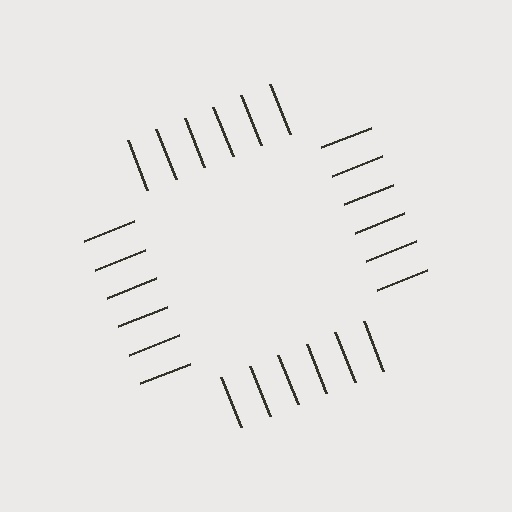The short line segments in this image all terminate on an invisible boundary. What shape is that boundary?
An illusory square — the line segments terminate on its edges but no continuous stroke is drawn.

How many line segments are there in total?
24 — 6 along each of the 4 edges.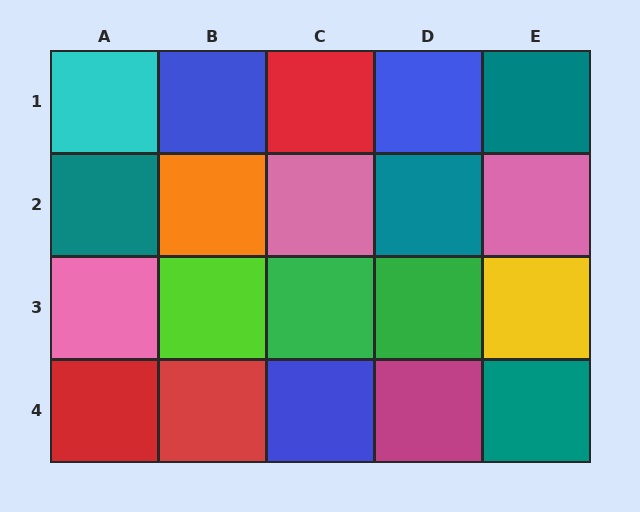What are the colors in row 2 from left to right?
Teal, orange, pink, teal, pink.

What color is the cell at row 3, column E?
Yellow.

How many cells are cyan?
1 cell is cyan.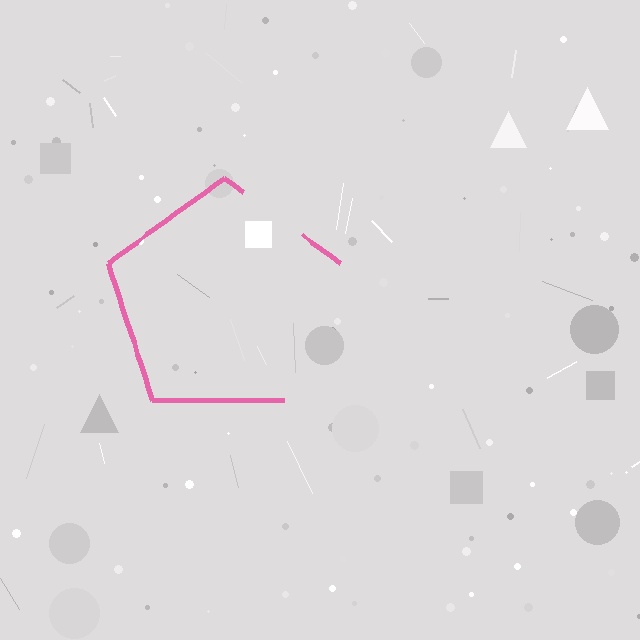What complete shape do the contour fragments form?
The contour fragments form a pentagon.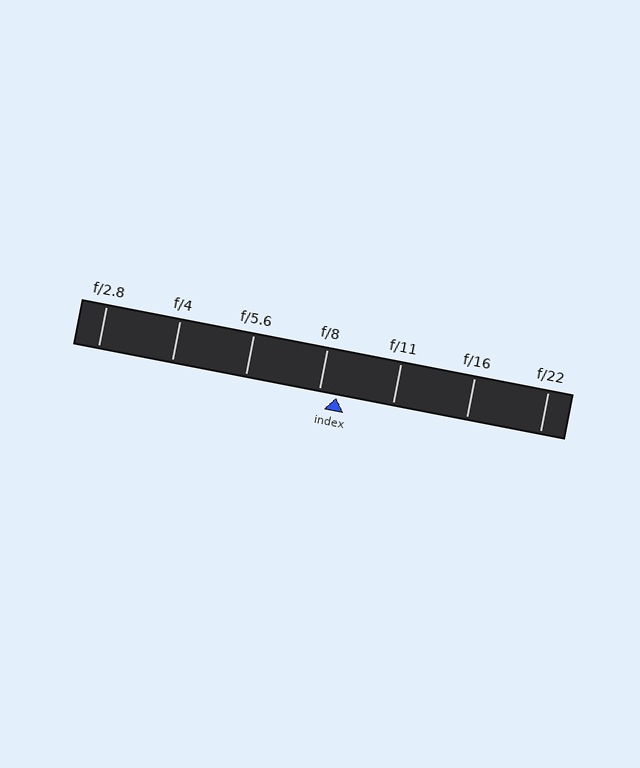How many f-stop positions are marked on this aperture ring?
There are 7 f-stop positions marked.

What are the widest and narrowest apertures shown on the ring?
The widest aperture shown is f/2.8 and the narrowest is f/22.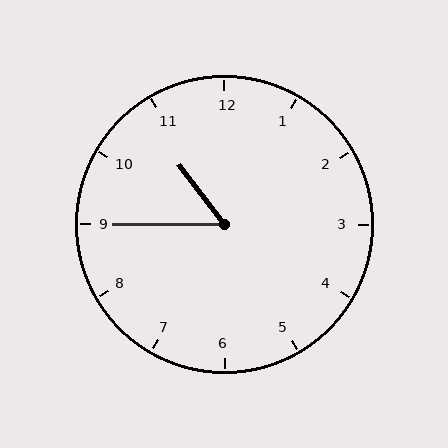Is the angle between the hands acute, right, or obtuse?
It is acute.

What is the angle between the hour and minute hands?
Approximately 52 degrees.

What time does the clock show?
10:45.